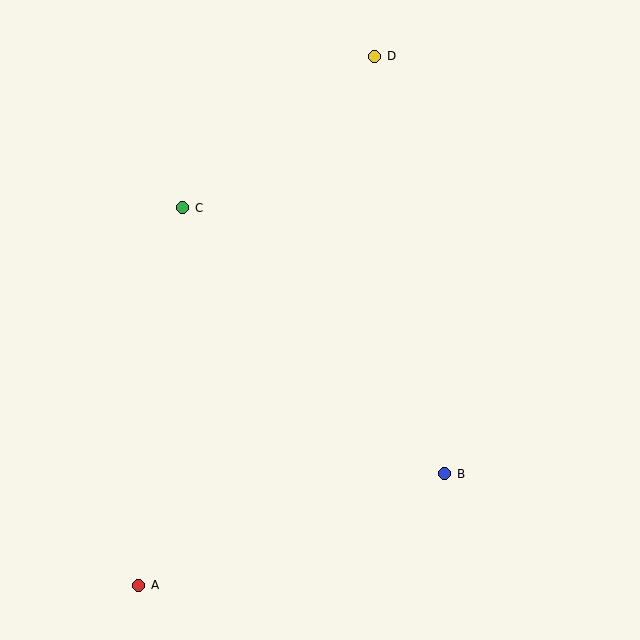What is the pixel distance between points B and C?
The distance between B and C is 374 pixels.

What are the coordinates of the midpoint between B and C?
The midpoint between B and C is at (314, 341).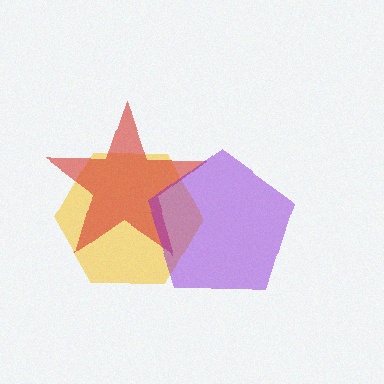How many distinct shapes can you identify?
There are 3 distinct shapes: a yellow hexagon, a red star, a purple pentagon.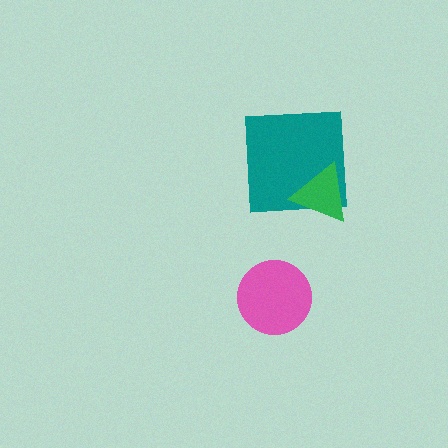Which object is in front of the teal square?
The green triangle is in front of the teal square.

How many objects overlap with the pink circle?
0 objects overlap with the pink circle.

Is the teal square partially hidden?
Yes, it is partially covered by another shape.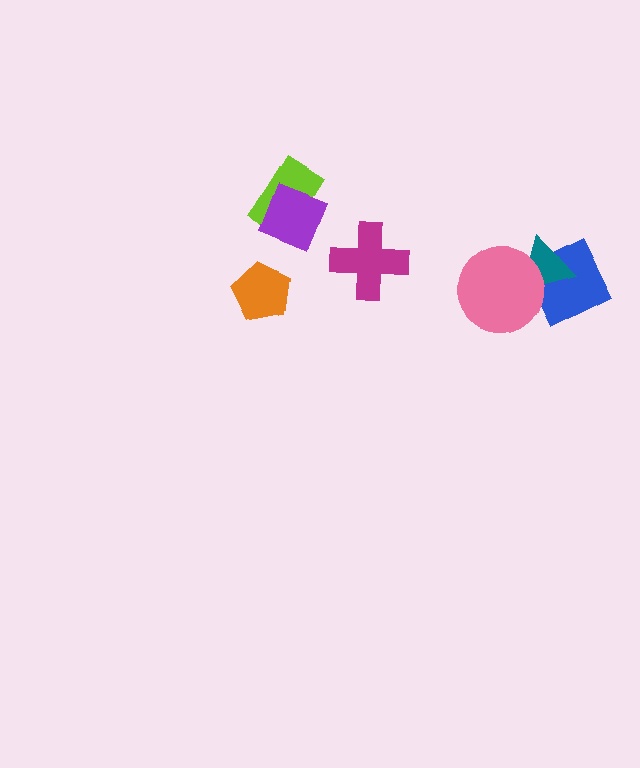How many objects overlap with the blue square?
2 objects overlap with the blue square.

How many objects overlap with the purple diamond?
1 object overlaps with the purple diamond.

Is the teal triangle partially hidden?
Yes, it is partially covered by another shape.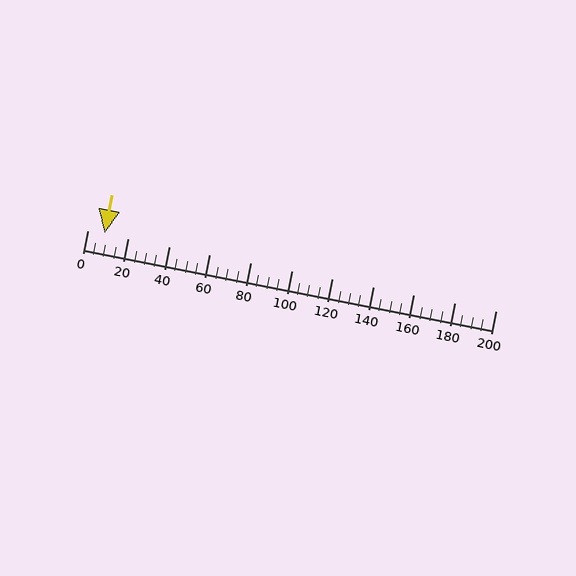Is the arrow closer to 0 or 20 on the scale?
The arrow is closer to 0.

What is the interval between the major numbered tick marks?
The major tick marks are spaced 20 units apart.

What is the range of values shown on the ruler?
The ruler shows values from 0 to 200.